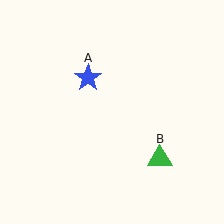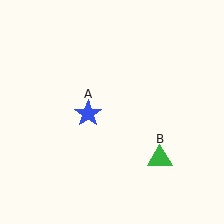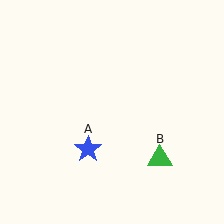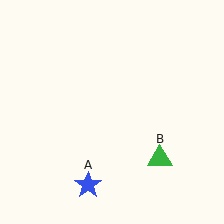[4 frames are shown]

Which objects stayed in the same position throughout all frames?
Green triangle (object B) remained stationary.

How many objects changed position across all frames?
1 object changed position: blue star (object A).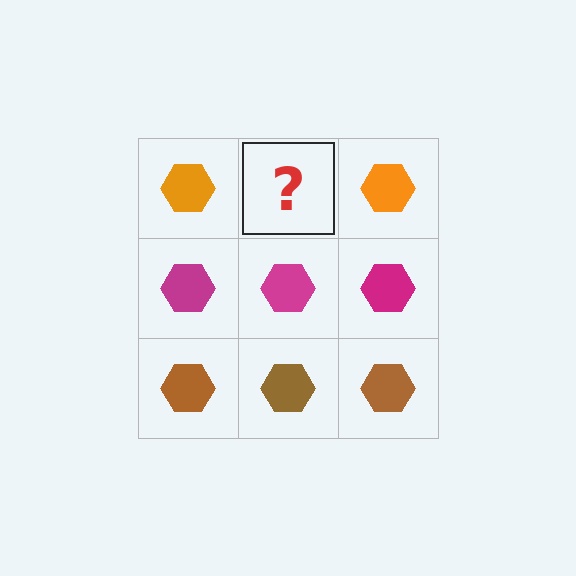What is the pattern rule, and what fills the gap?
The rule is that each row has a consistent color. The gap should be filled with an orange hexagon.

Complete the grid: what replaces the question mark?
The question mark should be replaced with an orange hexagon.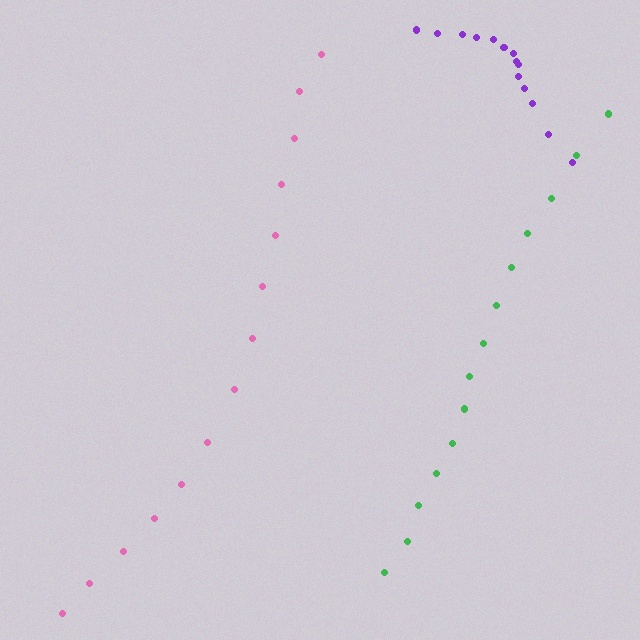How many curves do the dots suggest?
There are 3 distinct paths.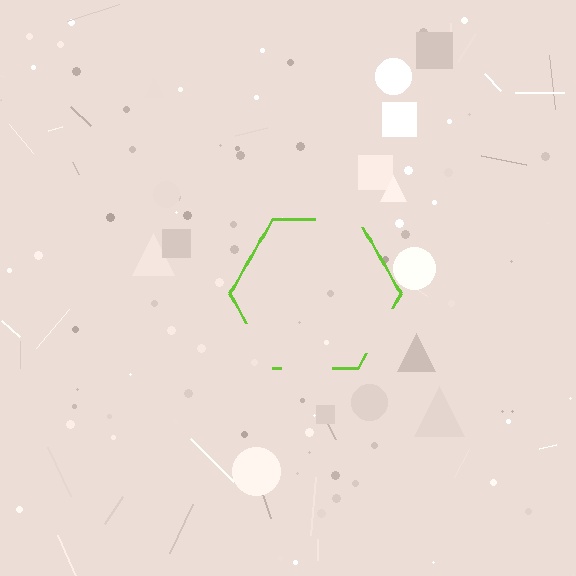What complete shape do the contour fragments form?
The contour fragments form a hexagon.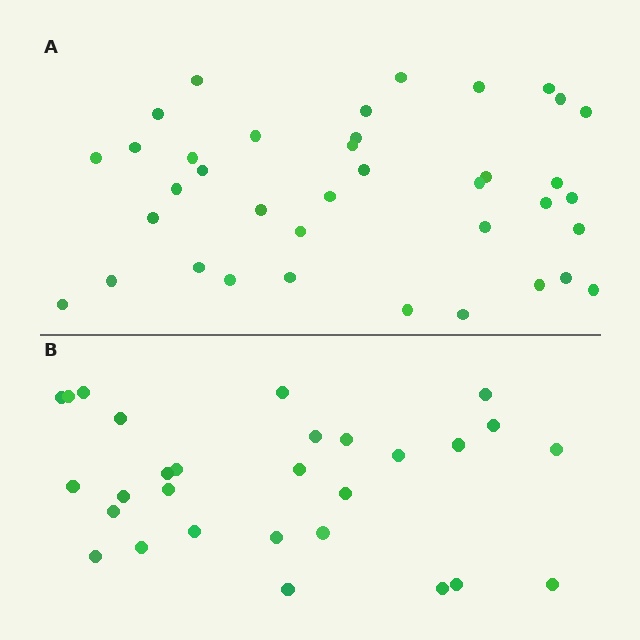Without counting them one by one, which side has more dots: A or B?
Region A (the top region) has more dots.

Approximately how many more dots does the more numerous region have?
Region A has roughly 8 or so more dots than region B.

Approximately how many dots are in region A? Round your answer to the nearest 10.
About 40 dots. (The exact count is 38, which rounds to 40.)